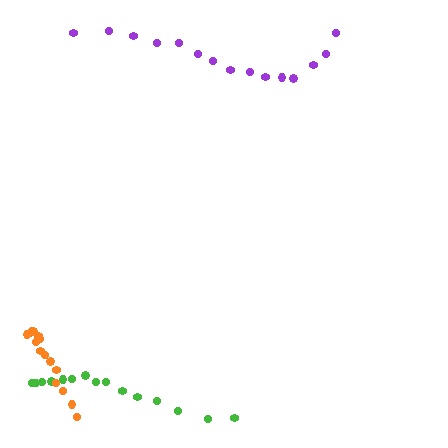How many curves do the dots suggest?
There are 3 distinct paths.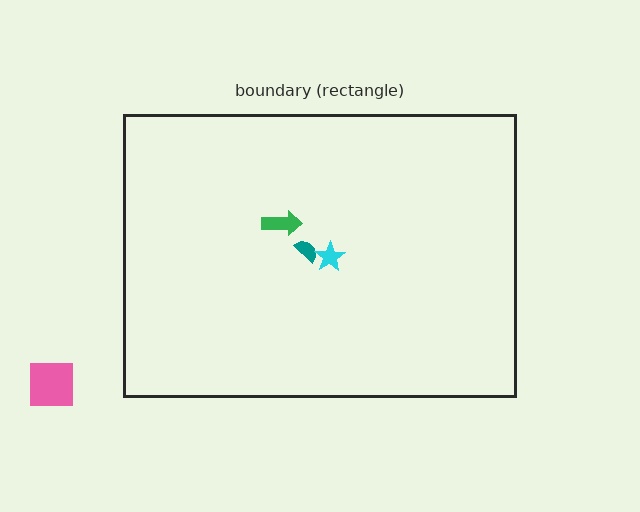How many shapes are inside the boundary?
3 inside, 1 outside.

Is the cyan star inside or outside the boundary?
Inside.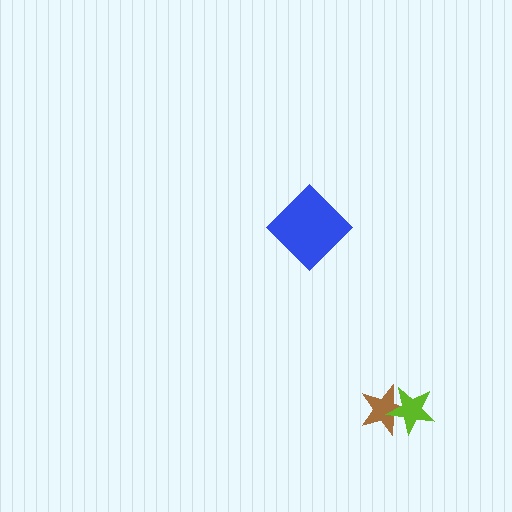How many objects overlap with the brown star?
1 object overlaps with the brown star.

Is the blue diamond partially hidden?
No, no other shape covers it.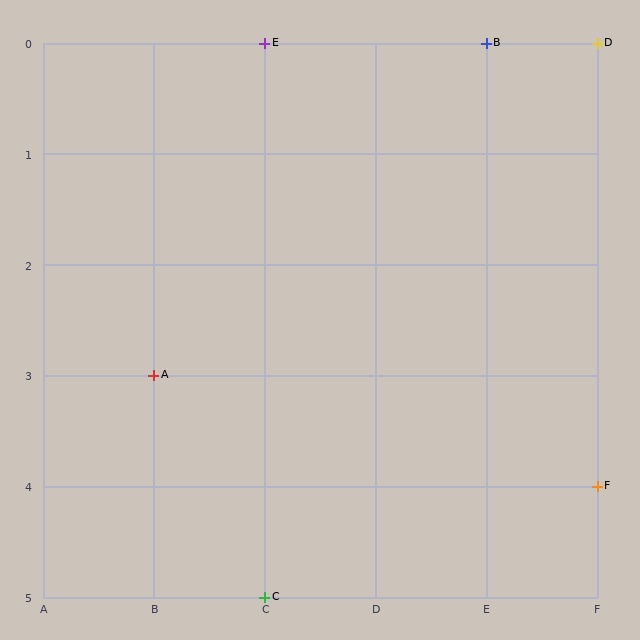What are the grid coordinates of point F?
Point F is at grid coordinates (F, 4).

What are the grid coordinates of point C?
Point C is at grid coordinates (C, 5).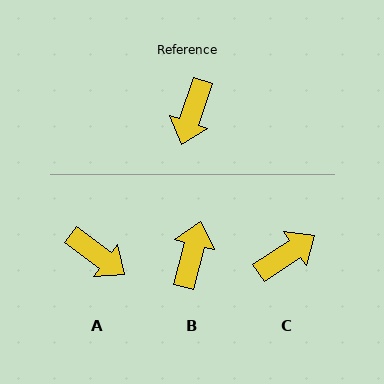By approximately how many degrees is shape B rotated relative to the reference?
Approximately 175 degrees clockwise.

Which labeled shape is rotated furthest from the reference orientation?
B, about 175 degrees away.